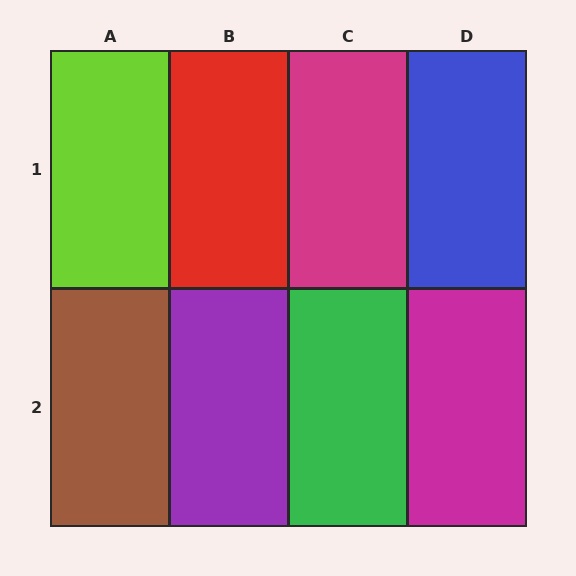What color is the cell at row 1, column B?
Red.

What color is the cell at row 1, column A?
Lime.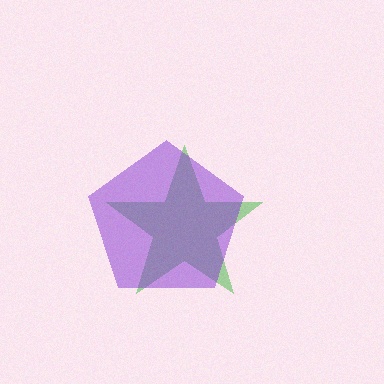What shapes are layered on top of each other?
The layered shapes are: a green star, a purple pentagon.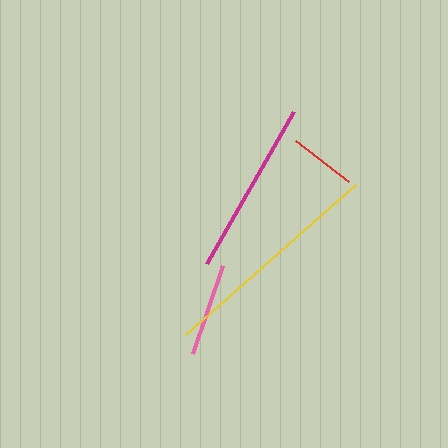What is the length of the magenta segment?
The magenta segment is approximately 175 pixels long.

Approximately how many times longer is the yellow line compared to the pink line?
The yellow line is approximately 2.4 times the length of the pink line.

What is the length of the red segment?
The red segment is approximately 67 pixels long.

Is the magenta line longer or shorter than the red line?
The magenta line is longer than the red line.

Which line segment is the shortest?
The red line is the shortest at approximately 67 pixels.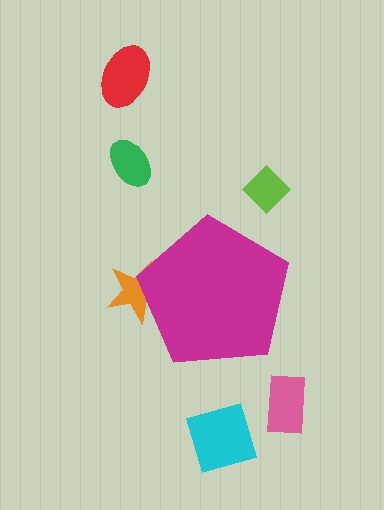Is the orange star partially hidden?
Yes, the orange star is partially hidden behind the magenta pentagon.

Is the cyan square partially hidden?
No, the cyan square is fully visible.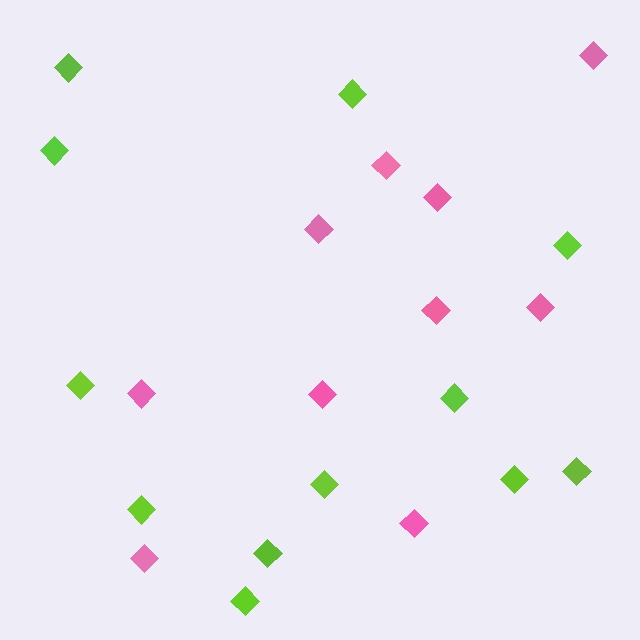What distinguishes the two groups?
There are 2 groups: one group of pink diamonds (10) and one group of lime diamonds (12).